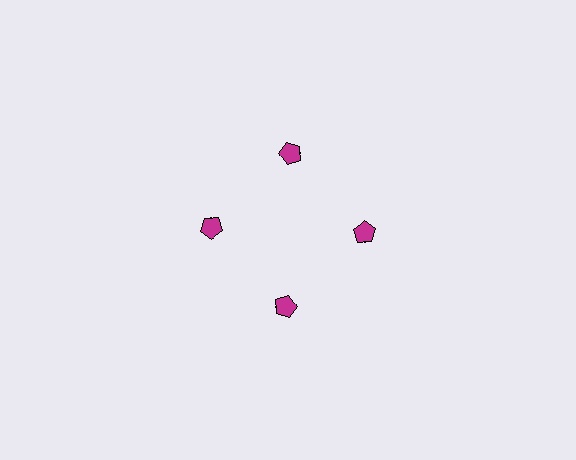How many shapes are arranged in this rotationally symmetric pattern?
There are 8 shapes, arranged in 4 groups of 2.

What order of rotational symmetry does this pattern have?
This pattern has 4-fold rotational symmetry.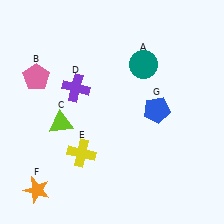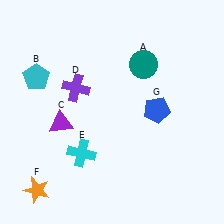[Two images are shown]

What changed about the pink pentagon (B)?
In Image 1, B is pink. In Image 2, it changed to cyan.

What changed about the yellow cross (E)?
In Image 1, E is yellow. In Image 2, it changed to cyan.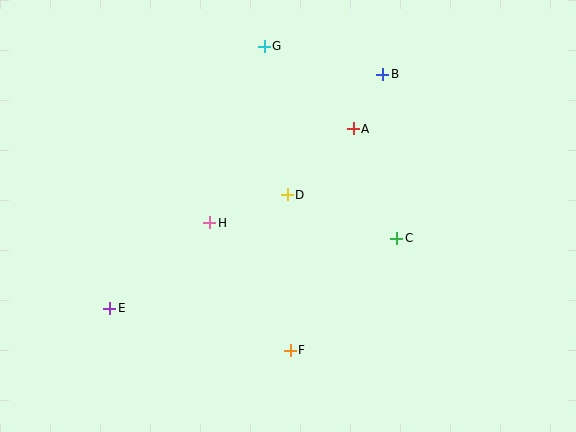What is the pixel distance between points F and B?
The distance between F and B is 291 pixels.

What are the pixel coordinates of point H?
Point H is at (210, 223).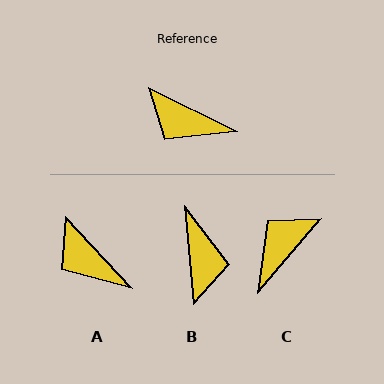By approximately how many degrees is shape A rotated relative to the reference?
Approximately 21 degrees clockwise.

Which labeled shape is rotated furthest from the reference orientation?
B, about 122 degrees away.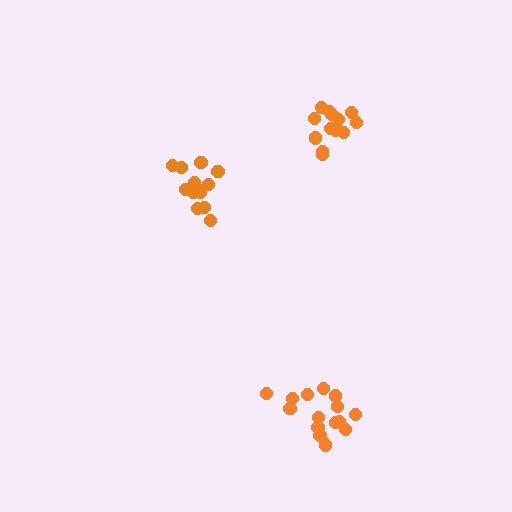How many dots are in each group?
Group 1: 13 dots, Group 2: 15 dots, Group 3: 14 dots (42 total).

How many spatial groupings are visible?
There are 3 spatial groupings.